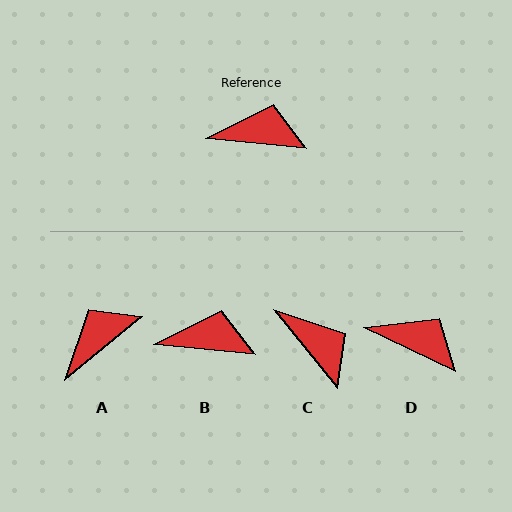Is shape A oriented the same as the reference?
No, it is off by about 45 degrees.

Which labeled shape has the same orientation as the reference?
B.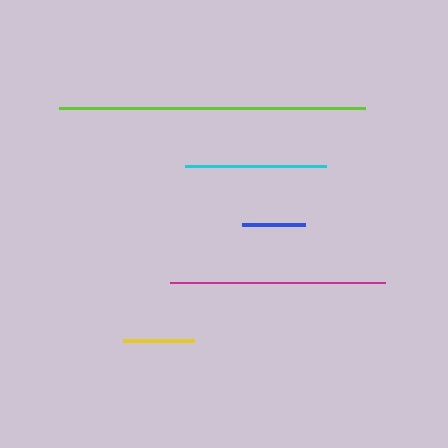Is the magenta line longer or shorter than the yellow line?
The magenta line is longer than the yellow line.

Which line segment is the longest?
The lime line is the longest at approximately 306 pixels.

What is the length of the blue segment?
The blue segment is approximately 63 pixels long.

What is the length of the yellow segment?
The yellow segment is approximately 71 pixels long.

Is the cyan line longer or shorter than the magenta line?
The magenta line is longer than the cyan line.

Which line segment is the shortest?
The blue line is the shortest at approximately 63 pixels.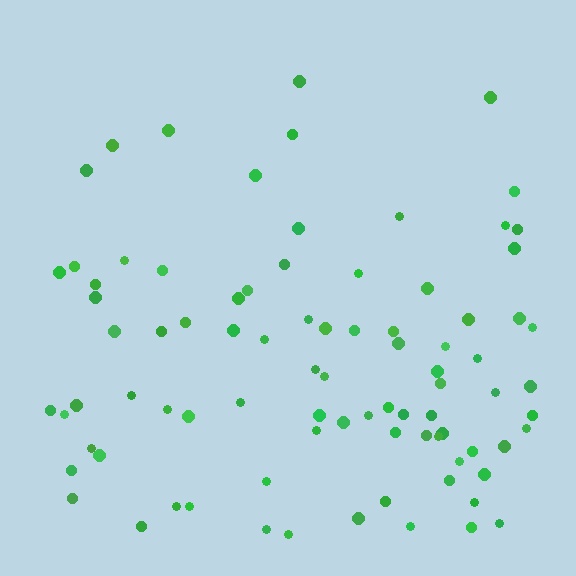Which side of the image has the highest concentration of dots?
The bottom.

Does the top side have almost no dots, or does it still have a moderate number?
Still a moderate number, just noticeably fewer than the bottom.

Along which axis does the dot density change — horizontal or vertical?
Vertical.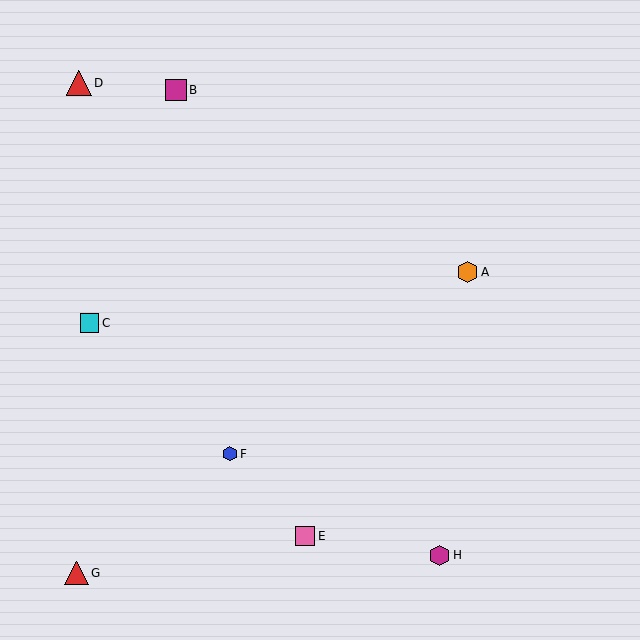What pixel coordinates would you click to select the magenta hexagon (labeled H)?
Click at (439, 555) to select the magenta hexagon H.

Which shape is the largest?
The red triangle (labeled D) is the largest.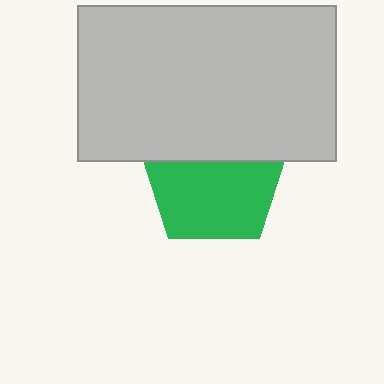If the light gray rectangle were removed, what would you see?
You would see the complete green pentagon.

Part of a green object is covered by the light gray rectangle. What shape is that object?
It is a pentagon.